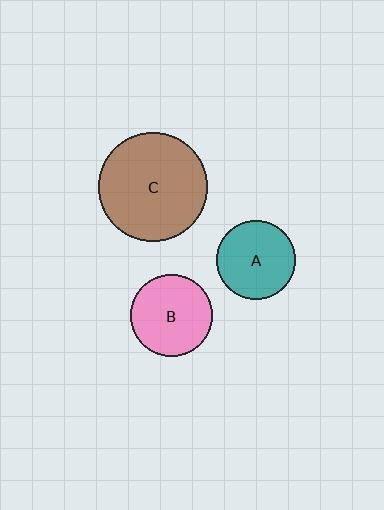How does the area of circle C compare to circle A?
Approximately 1.9 times.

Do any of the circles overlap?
No, none of the circles overlap.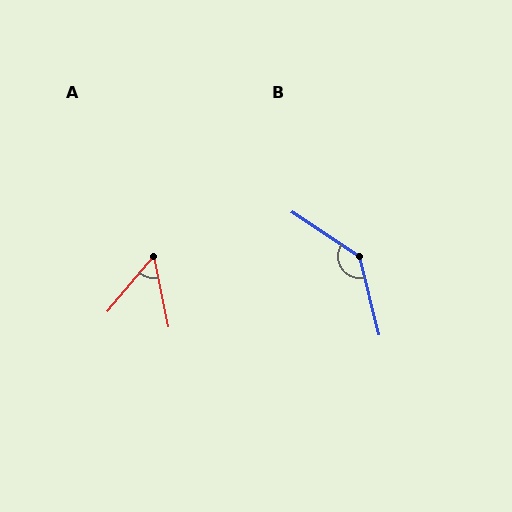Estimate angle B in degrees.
Approximately 138 degrees.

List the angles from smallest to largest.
A (51°), B (138°).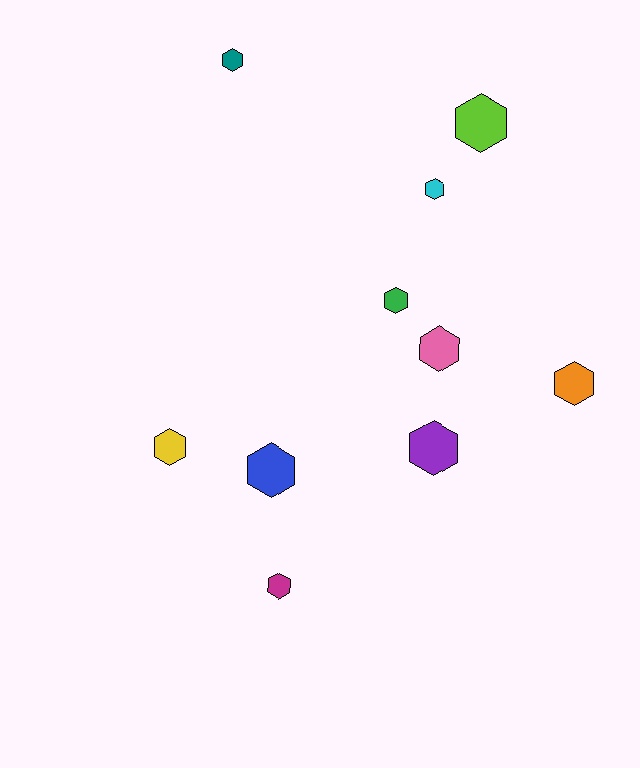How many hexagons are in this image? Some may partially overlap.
There are 10 hexagons.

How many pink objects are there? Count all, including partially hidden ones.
There is 1 pink object.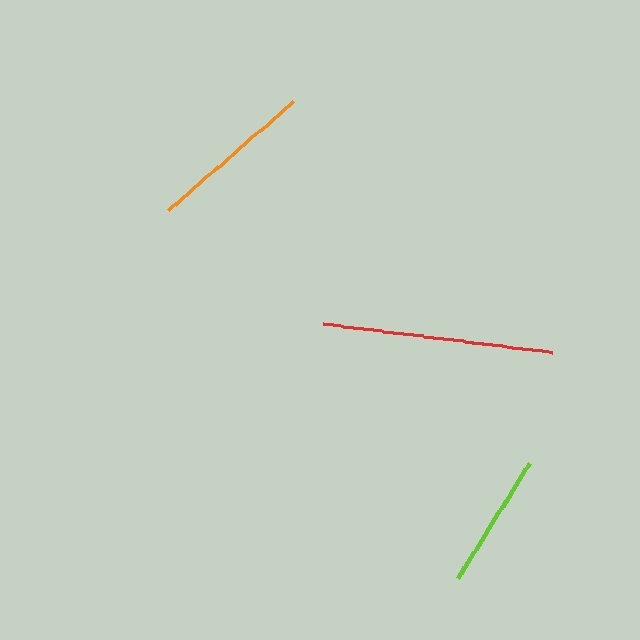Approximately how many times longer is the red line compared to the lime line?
The red line is approximately 1.7 times the length of the lime line.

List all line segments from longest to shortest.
From longest to shortest: red, orange, lime.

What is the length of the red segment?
The red segment is approximately 231 pixels long.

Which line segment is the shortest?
The lime line is the shortest at approximately 135 pixels.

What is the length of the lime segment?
The lime segment is approximately 135 pixels long.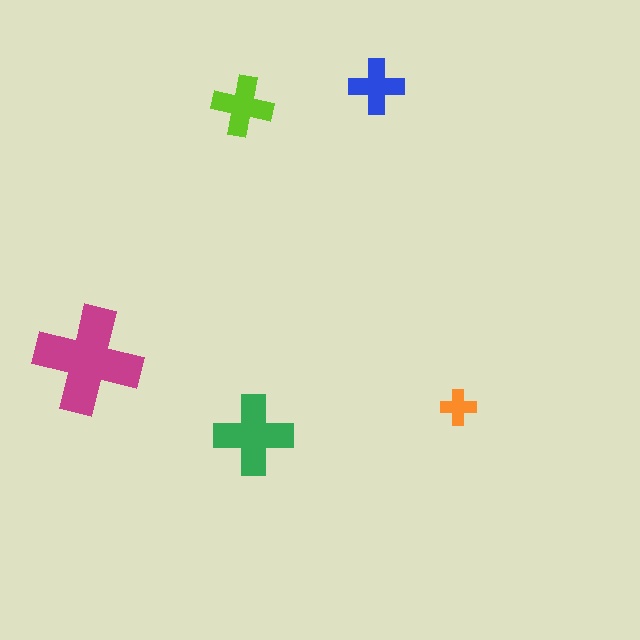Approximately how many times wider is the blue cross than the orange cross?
About 1.5 times wider.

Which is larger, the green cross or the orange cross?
The green one.